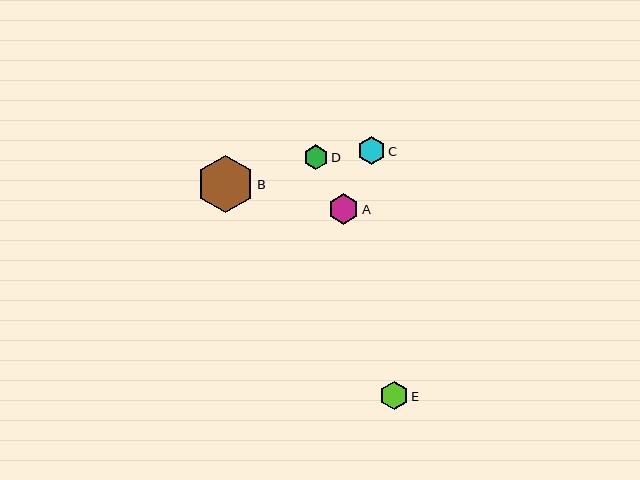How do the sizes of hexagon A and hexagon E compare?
Hexagon A and hexagon E are approximately the same size.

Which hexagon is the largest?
Hexagon B is the largest with a size of approximately 57 pixels.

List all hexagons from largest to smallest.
From largest to smallest: B, A, E, C, D.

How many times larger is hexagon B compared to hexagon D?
Hexagon B is approximately 2.3 times the size of hexagon D.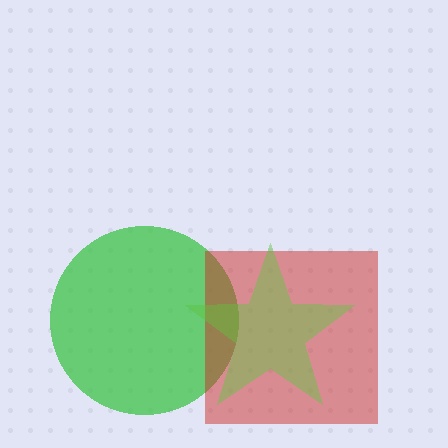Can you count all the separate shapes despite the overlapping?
Yes, there are 3 separate shapes.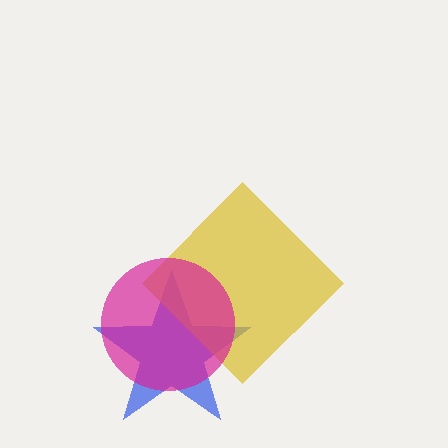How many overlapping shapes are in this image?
There are 3 overlapping shapes in the image.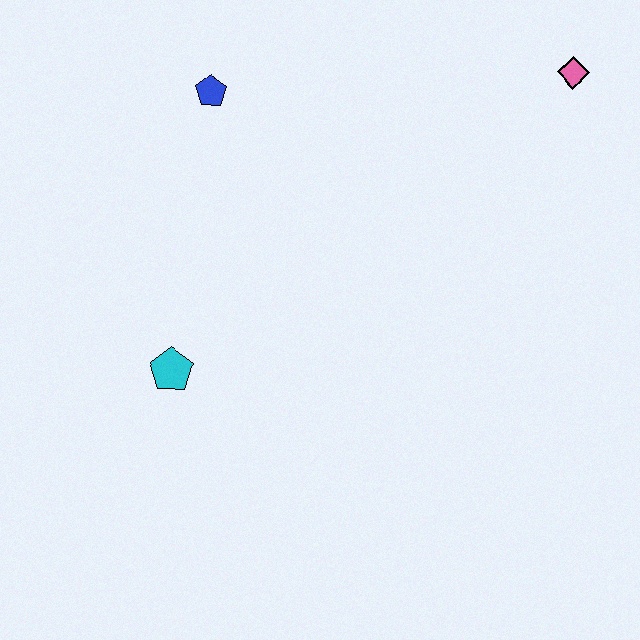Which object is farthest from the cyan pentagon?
The pink diamond is farthest from the cyan pentagon.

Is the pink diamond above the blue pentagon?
Yes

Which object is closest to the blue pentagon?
The cyan pentagon is closest to the blue pentagon.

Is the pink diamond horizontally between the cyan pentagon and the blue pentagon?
No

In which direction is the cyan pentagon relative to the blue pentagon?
The cyan pentagon is below the blue pentagon.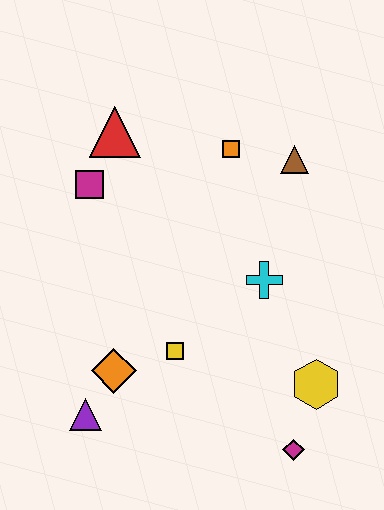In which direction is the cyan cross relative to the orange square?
The cyan cross is below the orange square.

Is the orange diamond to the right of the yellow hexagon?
No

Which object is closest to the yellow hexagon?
The magenta diamond is closest to the yellow hexagon.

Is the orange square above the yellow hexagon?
Yes